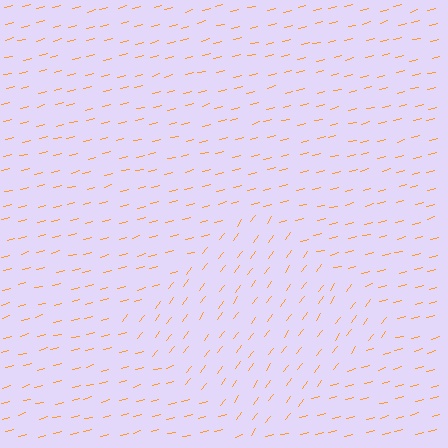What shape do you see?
I see a diamond.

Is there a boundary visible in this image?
Yes, there is a texture boundary formed by a change in line orientation.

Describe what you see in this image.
The image is filled with small orange line segments. A diamond region in the image has lines oriented differently from the surrounding lines, creating a visible texture boundary.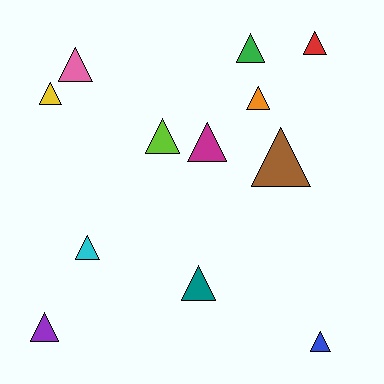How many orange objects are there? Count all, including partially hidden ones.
There is 1 orange object.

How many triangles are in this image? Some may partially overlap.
There are 12 triangles.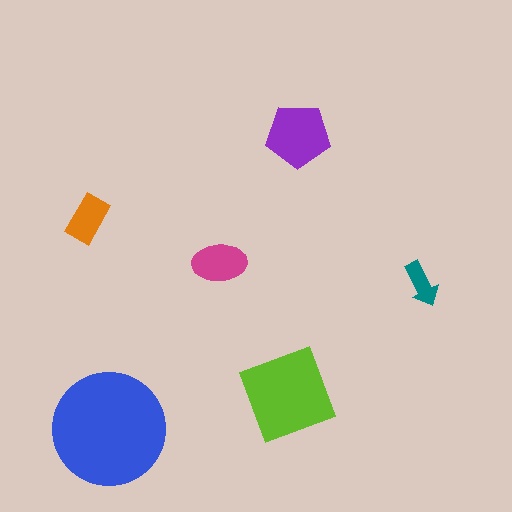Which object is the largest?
The blue circle.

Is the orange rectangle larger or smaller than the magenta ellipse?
Smaller.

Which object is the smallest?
The teal arrow.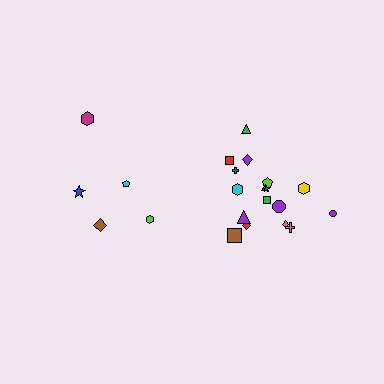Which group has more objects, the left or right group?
The right group.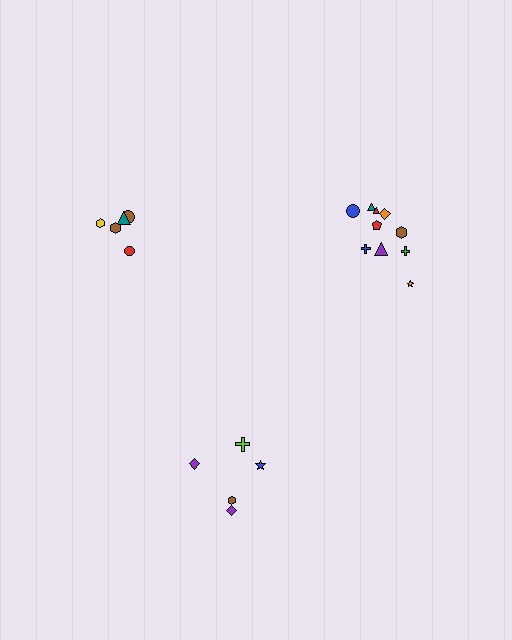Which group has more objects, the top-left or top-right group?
The top-right group.